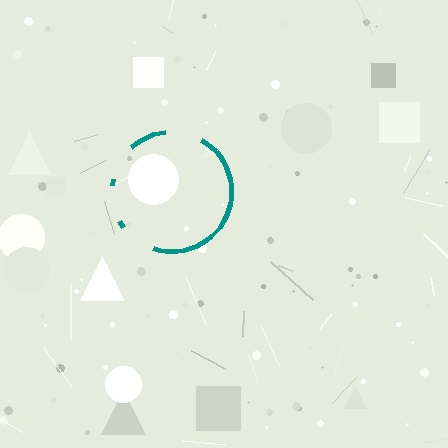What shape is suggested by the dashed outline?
The dashed outline suggests a circle.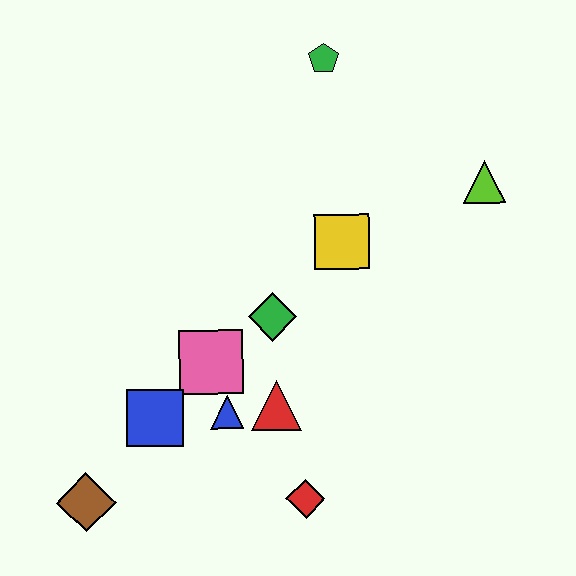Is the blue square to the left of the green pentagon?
Yes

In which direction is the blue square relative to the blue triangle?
The blue square is to the left of the blue triangle.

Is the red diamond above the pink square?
No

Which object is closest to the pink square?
The blue triangle is closest to the pink square.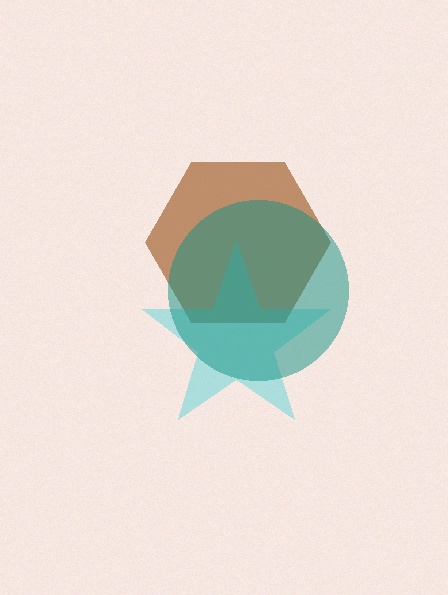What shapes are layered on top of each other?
The layered shapes are: a brown hexagon, a cyan star, a teal circle.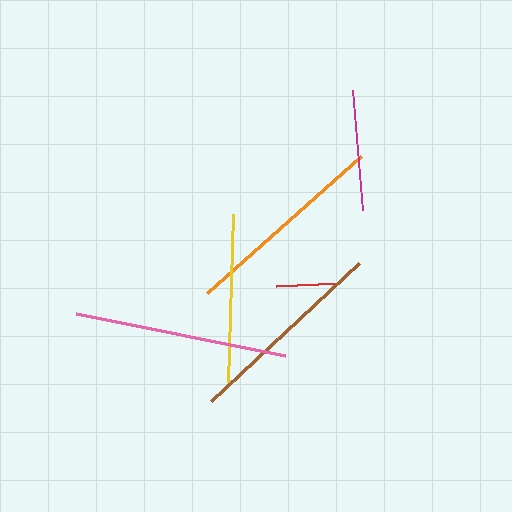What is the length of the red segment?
The red segment is approximately 64 pixels long.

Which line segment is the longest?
The pink line is the longest at approximately 214 pixels.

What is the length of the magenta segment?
The magenta segment is approximately 121 pixels long.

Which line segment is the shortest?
The red line is the shortest at approximately 64 pixels.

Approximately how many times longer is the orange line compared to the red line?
The orange line is approximately 3.2 times the length of the red line.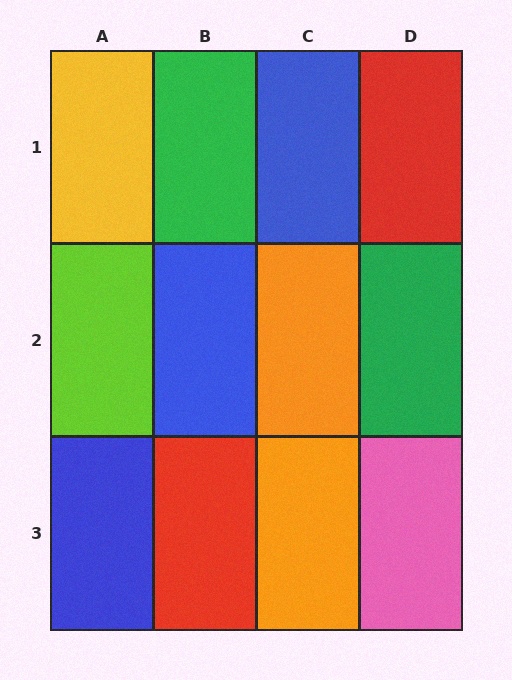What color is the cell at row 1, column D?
Red.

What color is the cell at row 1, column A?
Yellow.